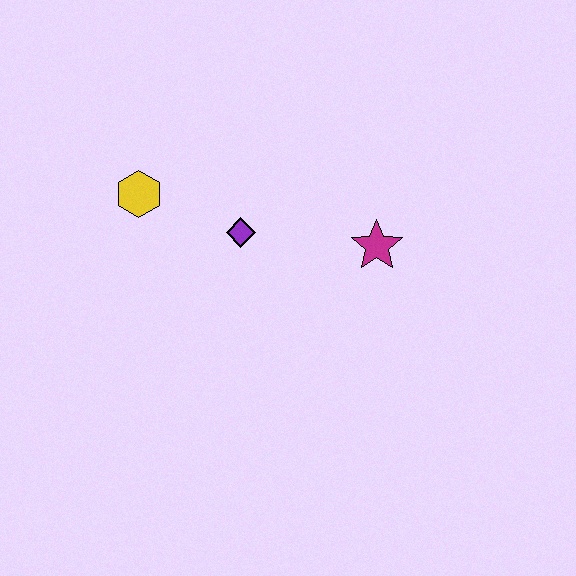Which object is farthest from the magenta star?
The yellow hexagon is farthest from the magenta star.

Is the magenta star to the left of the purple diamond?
No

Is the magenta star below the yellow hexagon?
Yes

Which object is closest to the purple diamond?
The yellow hexagon is closest to the purple diamond.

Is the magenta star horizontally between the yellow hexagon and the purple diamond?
No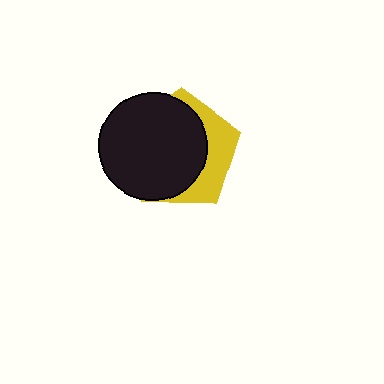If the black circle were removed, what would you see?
You would see the complete yellow pentagon.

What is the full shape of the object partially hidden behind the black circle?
The partially hidden object is a yellow pentagon.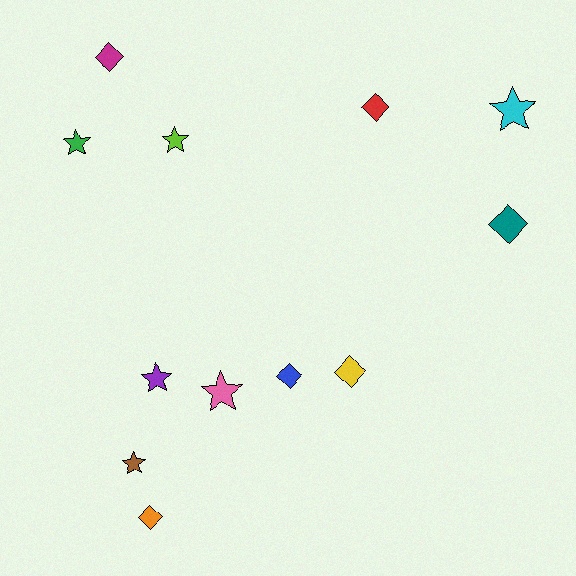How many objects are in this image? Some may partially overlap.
There are 12 objects.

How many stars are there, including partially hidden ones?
There are 6 stars.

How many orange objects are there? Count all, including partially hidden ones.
There is 1 orange object.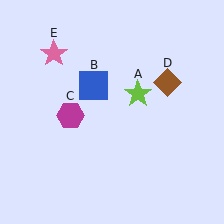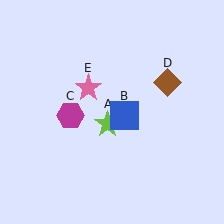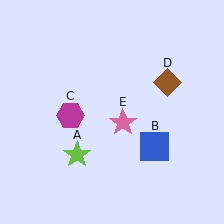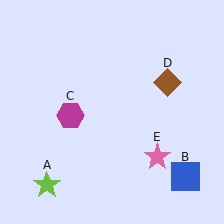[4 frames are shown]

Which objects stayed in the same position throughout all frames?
Magenta hexagon (object C) and brown diamond (object D) remained stationary.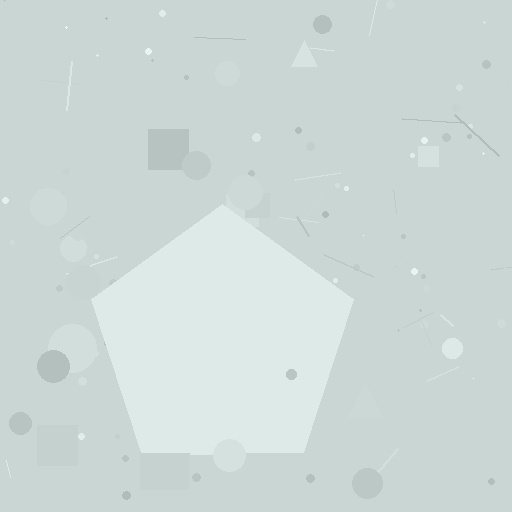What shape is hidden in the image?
A pentagon is hidden in the image.